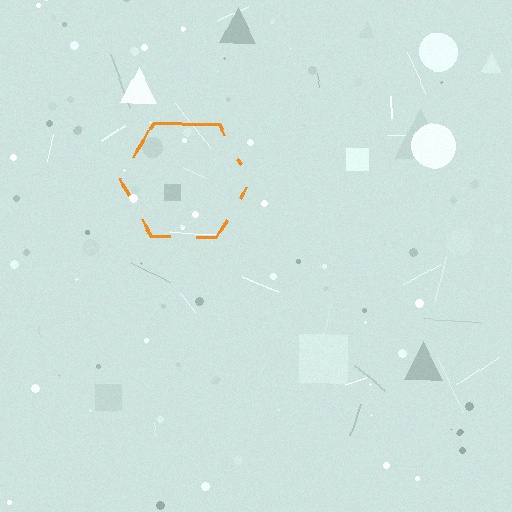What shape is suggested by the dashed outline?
The dashed outline suggests a hexagon.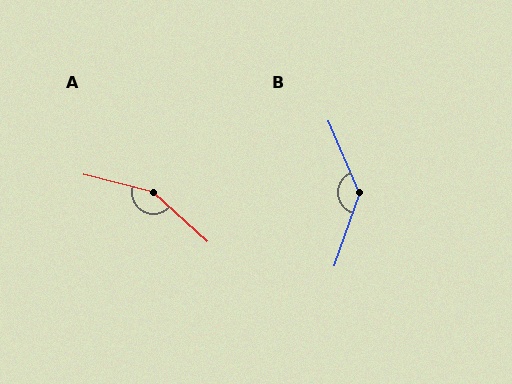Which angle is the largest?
A, at approximately 152 degrees.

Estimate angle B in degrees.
Approximately 138 degrees.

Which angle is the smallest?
B, at approximately 138 degrees.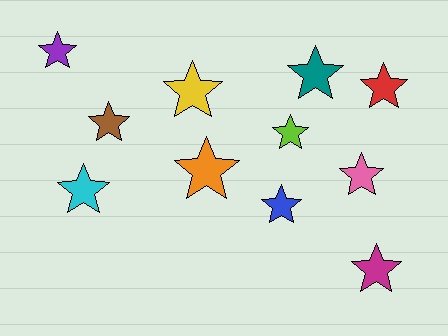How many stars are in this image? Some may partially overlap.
There are 11 stars.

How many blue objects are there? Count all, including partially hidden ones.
There is 1 blue object.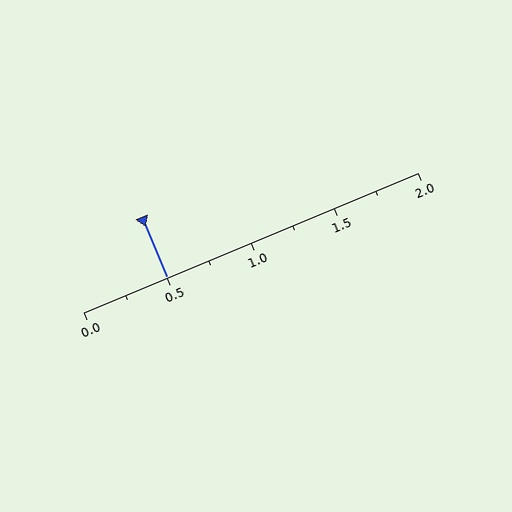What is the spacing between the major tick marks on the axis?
The major ticks are spaced 0.5 apart.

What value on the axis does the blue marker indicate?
The marker indicates approximately 0.5.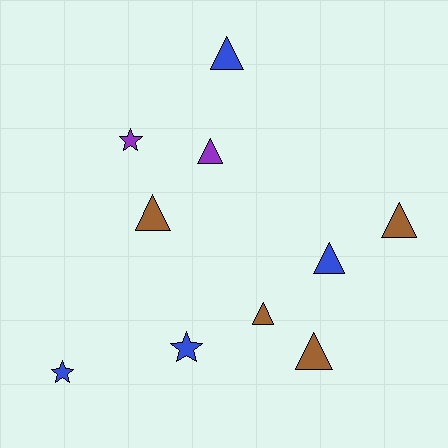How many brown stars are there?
There are no brown stars.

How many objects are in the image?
There are 10 objects.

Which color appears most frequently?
Blue, with 4 objects.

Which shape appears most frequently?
Triangle, with 7 objects.